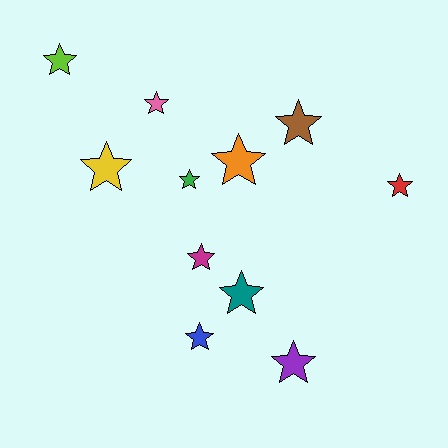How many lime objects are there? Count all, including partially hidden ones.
There is 1 lime object.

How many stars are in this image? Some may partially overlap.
There are 11 stars.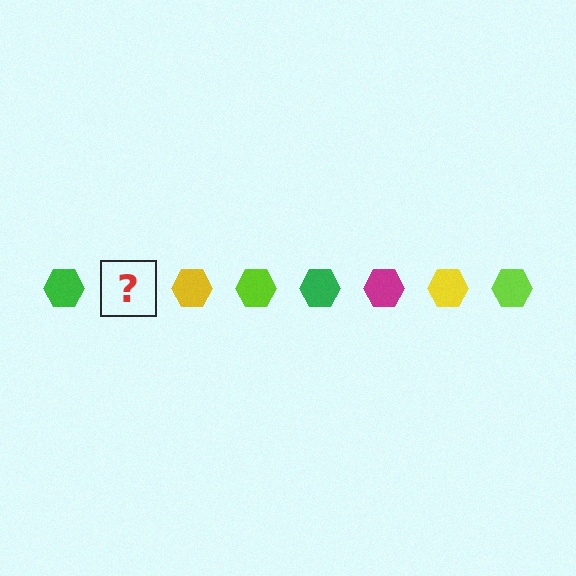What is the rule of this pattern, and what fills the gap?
The rule is that the pattern cycles through green, magenta, yellow, lime hexagons. The gap should be filled with a magenta hexagon.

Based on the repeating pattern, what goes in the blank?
The blank should be a magenta hexagon.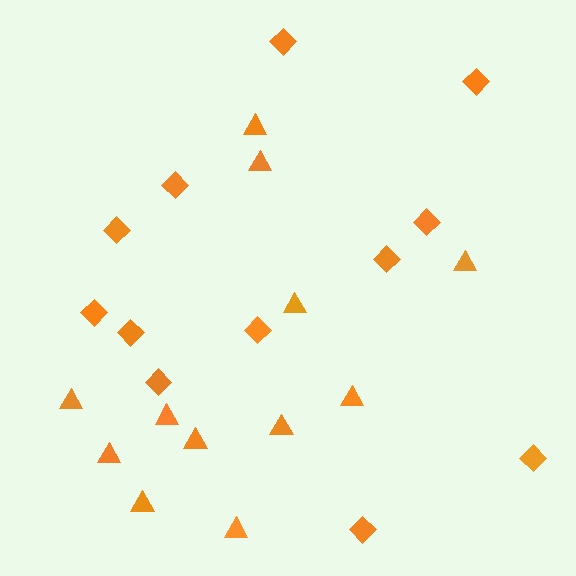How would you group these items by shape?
There are 2 groups: one group of diamonds (12) and one group of triangles (12).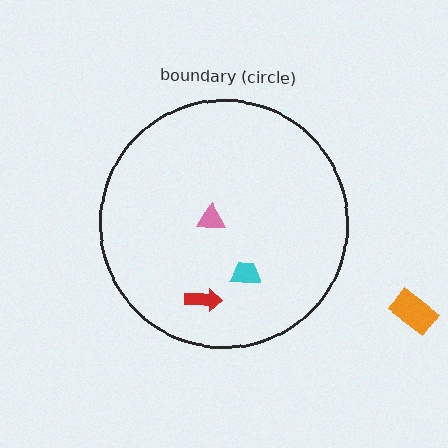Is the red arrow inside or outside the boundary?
Inside.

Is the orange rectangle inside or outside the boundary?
Outside.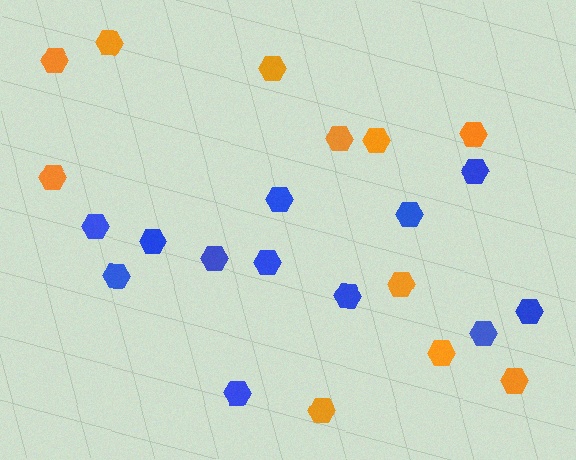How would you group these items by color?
There are 2 groups: one group of blue hexagons (12) and one group of orange hexagons (11).